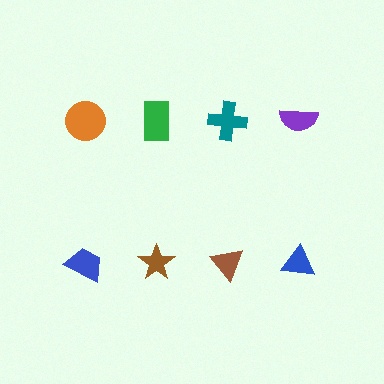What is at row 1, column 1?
An orange circle.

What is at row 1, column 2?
A green rectangle.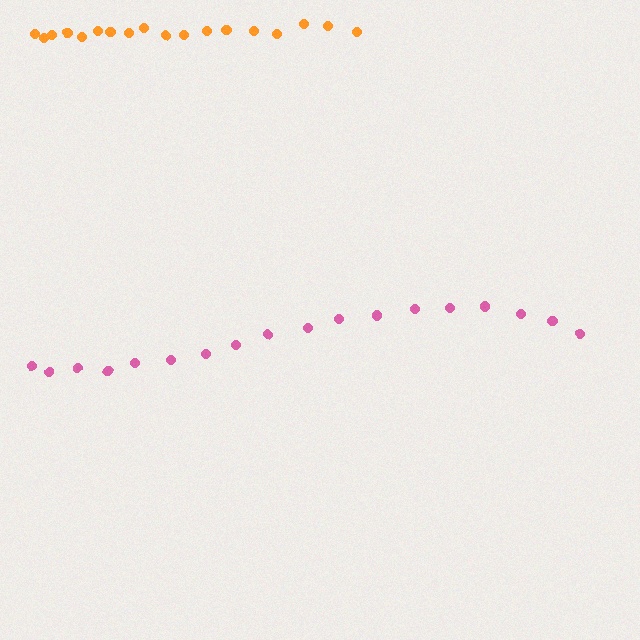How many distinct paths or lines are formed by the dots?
There are 2 distinct paths.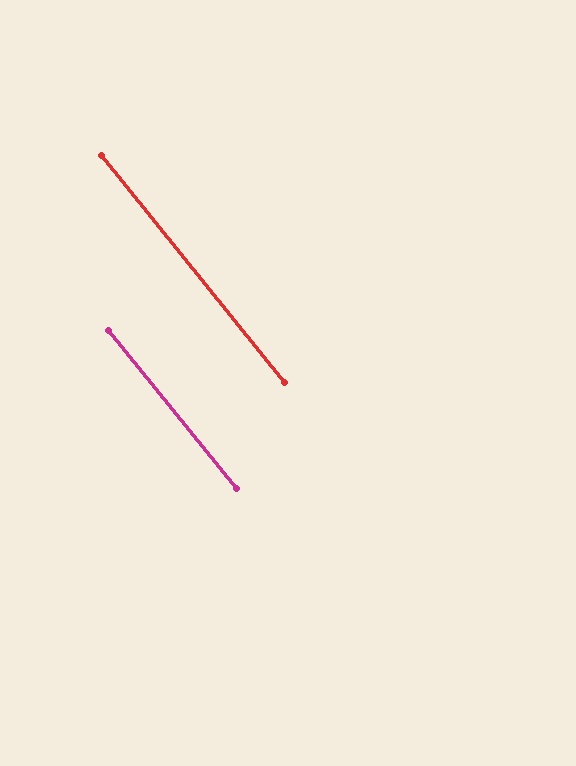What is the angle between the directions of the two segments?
Approximately 0 degrees.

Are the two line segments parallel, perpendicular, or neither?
Parallel — their directions differ by only 0.0°.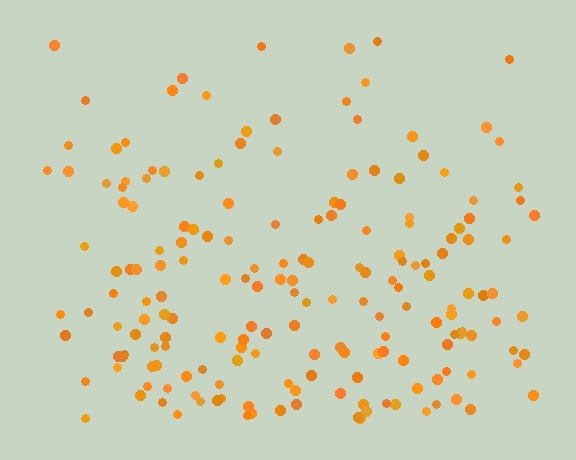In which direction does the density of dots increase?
From top to bottom, with the bottom side densest.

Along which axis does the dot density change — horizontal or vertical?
Vertical.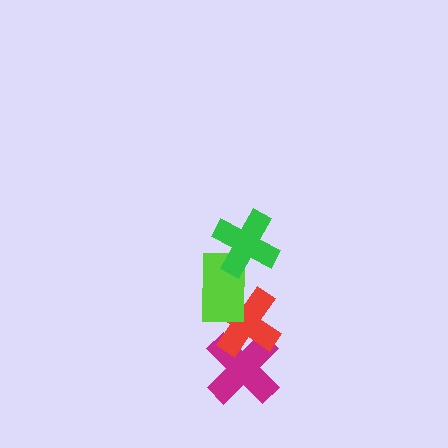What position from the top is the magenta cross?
The magenta cross is 4th from the top.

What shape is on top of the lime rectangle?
The green cross is on top of the lime rectangle.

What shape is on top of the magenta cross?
The red cross is on top of the magenta cross.